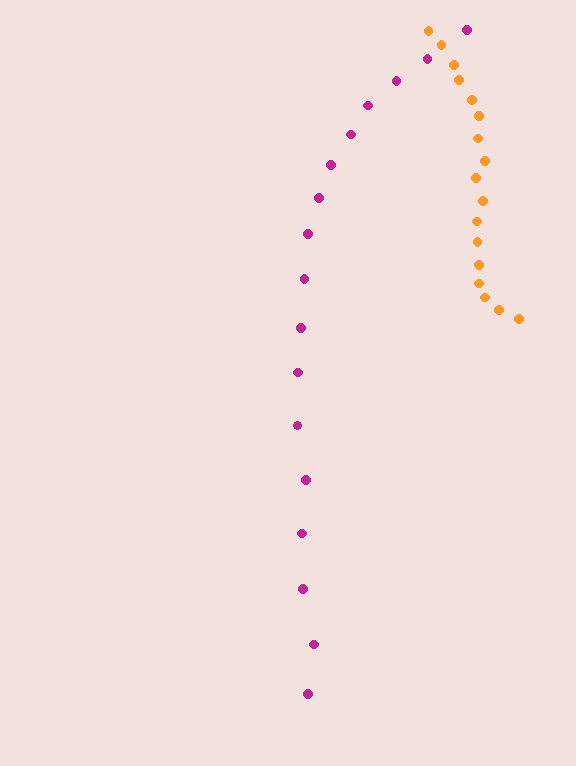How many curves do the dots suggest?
There are 2 distinct paths.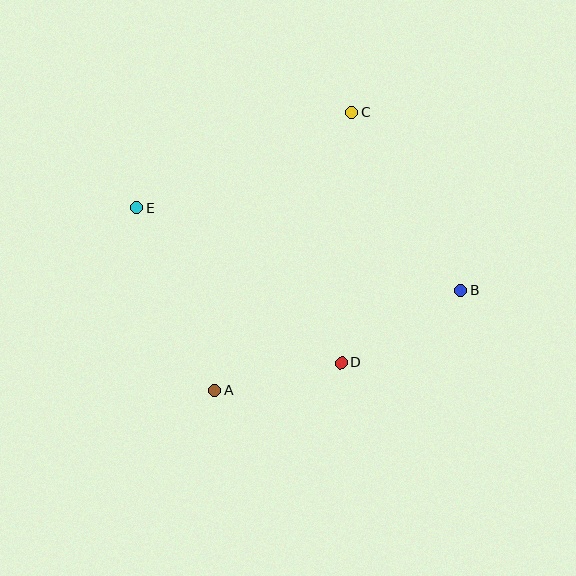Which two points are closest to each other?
Points A and D are closest to each other.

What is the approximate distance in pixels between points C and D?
The distance between C and D is approximately 250 pixels.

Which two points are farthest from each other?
Points B and E are farthest from each other.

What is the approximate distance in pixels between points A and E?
The distance between A and E is approximately 198 pixels.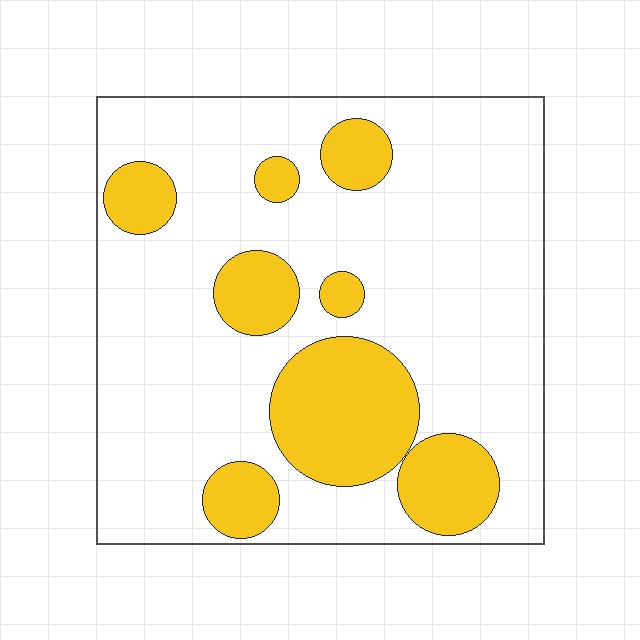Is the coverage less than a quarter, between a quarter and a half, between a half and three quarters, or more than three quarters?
Less than a quarter.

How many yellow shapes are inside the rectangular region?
8.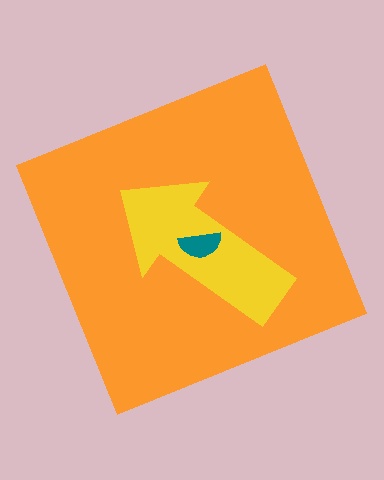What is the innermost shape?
The teal semicircle.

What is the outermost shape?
The orange square.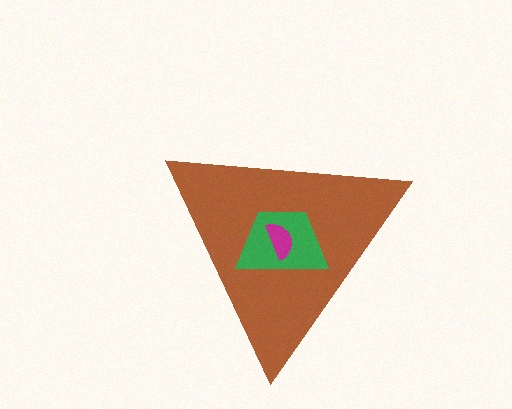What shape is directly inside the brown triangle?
The green trapezoid.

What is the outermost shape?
The brown triangle.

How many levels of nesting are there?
3.